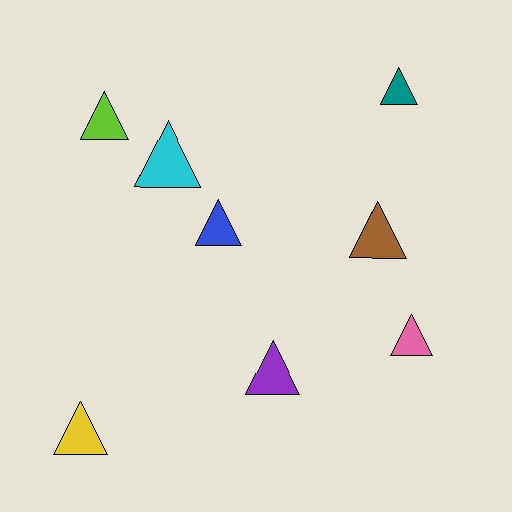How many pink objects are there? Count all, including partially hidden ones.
There is 1 pink object.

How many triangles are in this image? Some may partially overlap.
There are 8 triangles.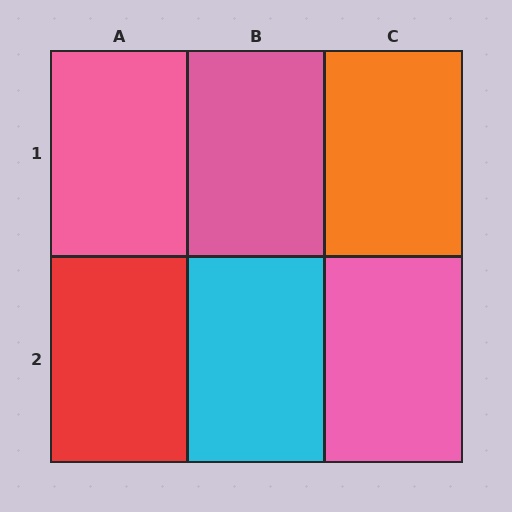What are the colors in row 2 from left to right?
Red, cyan, pink.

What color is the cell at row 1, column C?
Orange.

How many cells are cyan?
1 cell is cyan.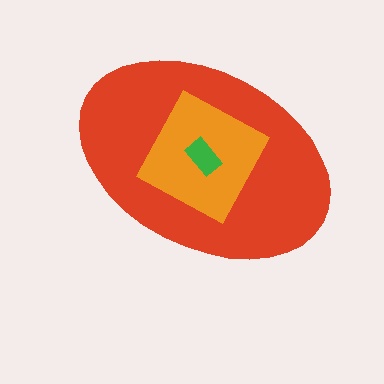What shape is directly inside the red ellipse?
The orange diamond.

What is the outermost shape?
The red ellipse.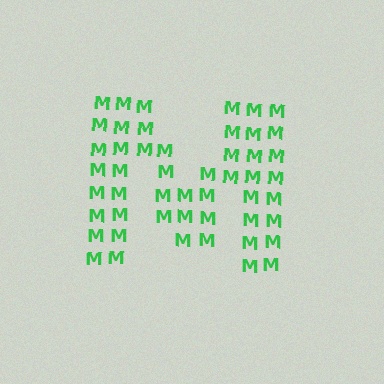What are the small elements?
The small elements are letter M's.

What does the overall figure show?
The overall figure shows the letter M.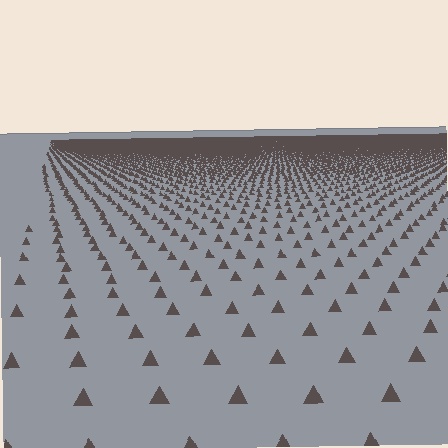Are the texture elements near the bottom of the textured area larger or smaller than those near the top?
Larger. Near the bottom, elements are closer to the viewer and appear at a bigger on-screen size.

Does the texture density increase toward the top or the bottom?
Density increases toward the top.